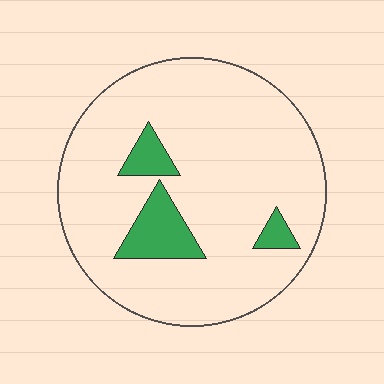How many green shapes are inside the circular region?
3.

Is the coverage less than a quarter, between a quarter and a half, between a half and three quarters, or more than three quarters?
Less than a quarter.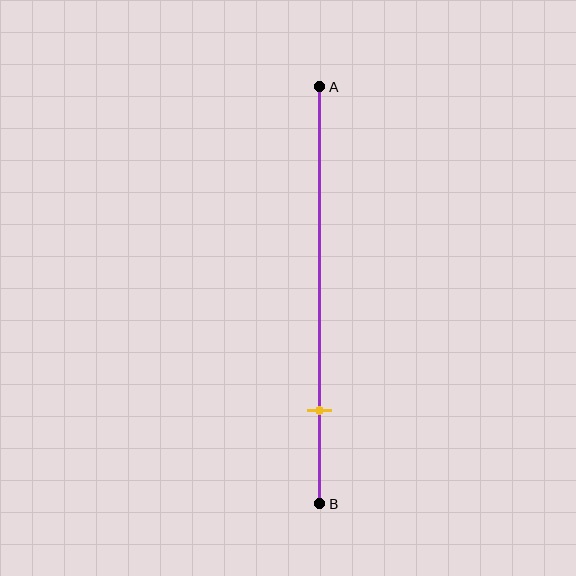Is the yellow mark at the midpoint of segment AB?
No, the mark is at about 80% from A, not at the 50% midpoint.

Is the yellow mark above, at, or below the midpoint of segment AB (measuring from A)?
The yellow mark is below the midpoint of segment AB.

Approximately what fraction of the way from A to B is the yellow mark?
The yellow mark is approximately 80% of the way from A to B.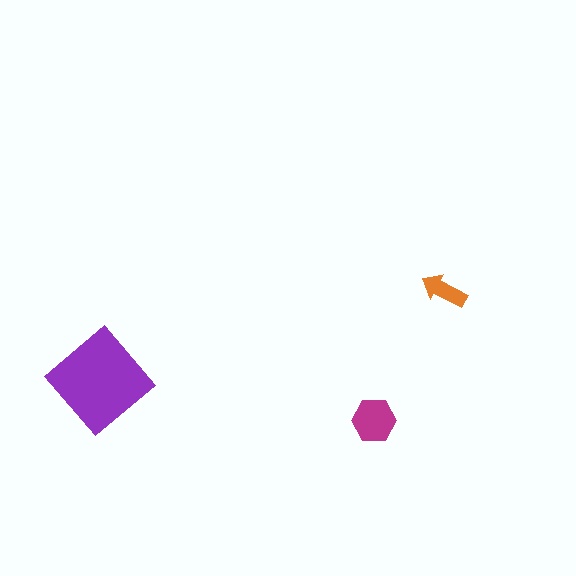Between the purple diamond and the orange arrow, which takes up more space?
The purple diamond.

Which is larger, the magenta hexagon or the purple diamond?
The purple diamond.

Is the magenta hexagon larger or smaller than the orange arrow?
Larger.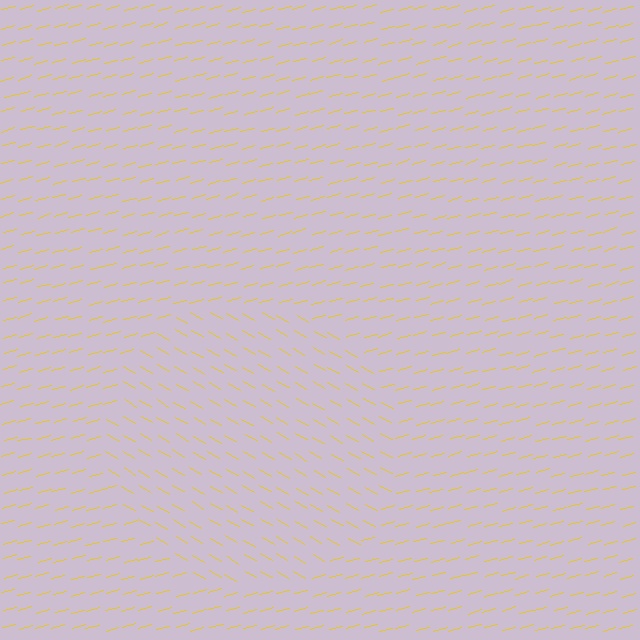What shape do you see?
I see a circle.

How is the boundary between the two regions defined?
The boundary is defined purely by a change in line orientation (approximately 45 degrees difference). All lines are the same color and thickness.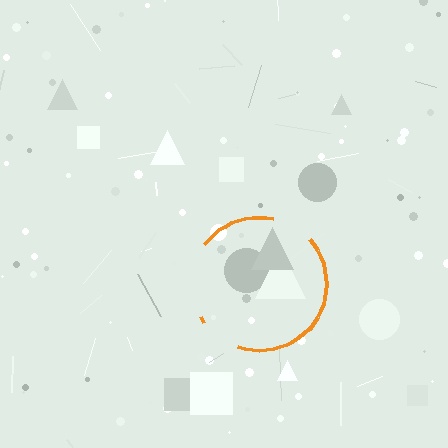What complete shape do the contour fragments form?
The contour fragments form a circle.